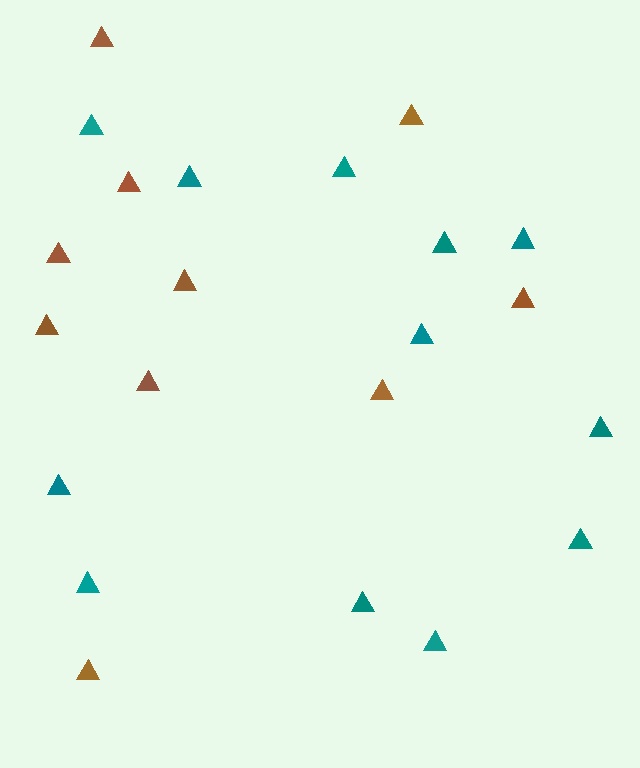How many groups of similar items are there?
There are 2 groups: one group of brown triangles (10) and one group of teal triangles (12).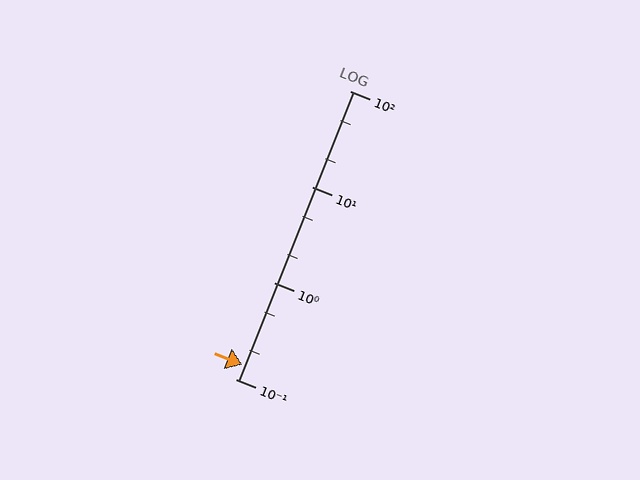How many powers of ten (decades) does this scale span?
The scale spans 3 decades, from 0.1 to 100.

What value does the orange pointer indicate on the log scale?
The pointer indicates approximately 0.14.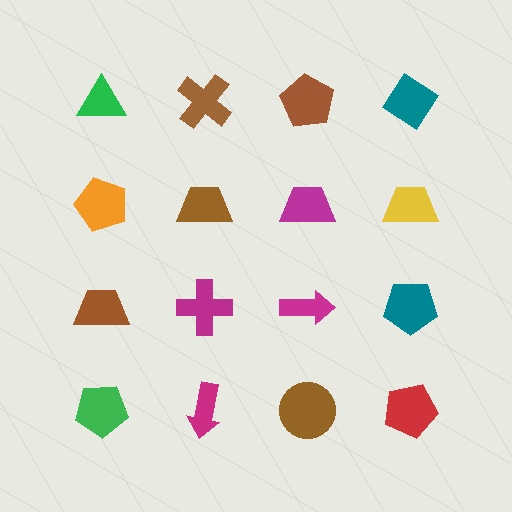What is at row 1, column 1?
A green triangle.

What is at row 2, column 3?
A magenta trapezoid.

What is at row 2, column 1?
An orange pentagon.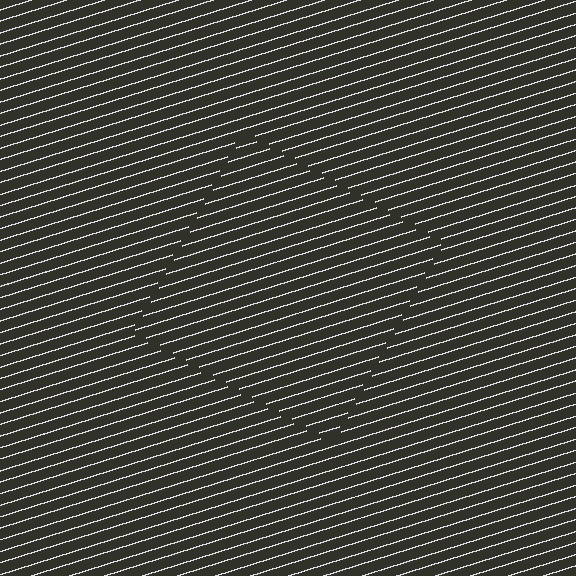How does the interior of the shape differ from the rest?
The interior of the shape contains the same grating, shifted by half a period — the contour is defined by the phase discontinuity where line-ends from the inner and outer gratings abut.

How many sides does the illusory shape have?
4 sides — the line-ends trace a square.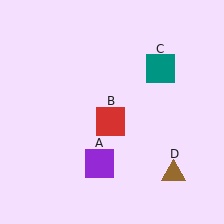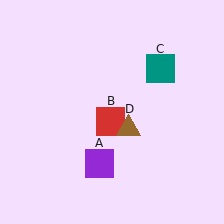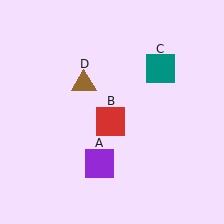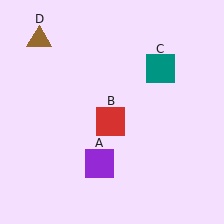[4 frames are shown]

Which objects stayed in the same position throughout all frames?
Purple square (object A) and red square (object B) and teal square (object C) remained stationary.